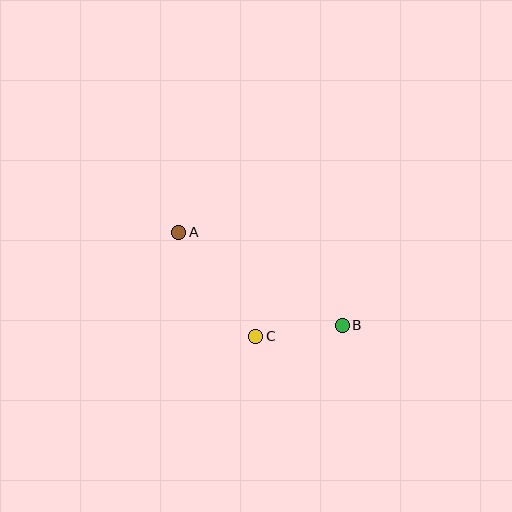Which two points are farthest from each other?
Points A and B are farthest from each other.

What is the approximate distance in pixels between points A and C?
The distance between A and C is approximately 130 pixels.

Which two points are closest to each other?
Points B and C are closest to each other.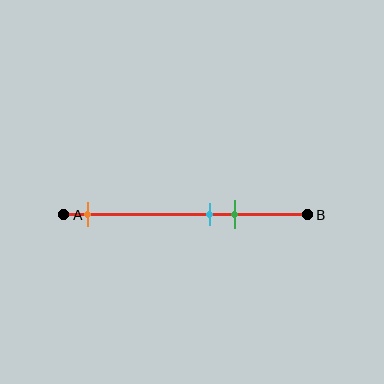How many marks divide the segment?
There are 3 marks dividing the segment.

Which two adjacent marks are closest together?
The cyan and green marks are the closest adjacent pair.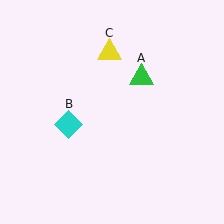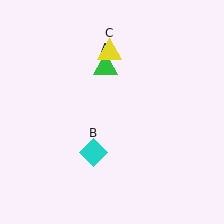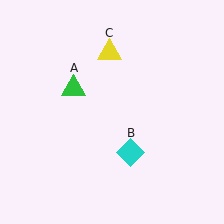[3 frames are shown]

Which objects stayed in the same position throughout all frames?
Yellow triangle (object C) remained stationary.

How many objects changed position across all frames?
2 objects changed position: green triangle (object A), cyan diamond (object B).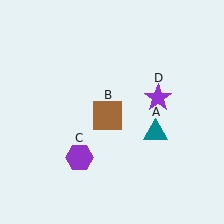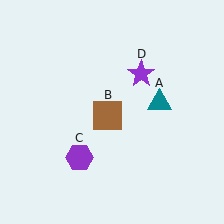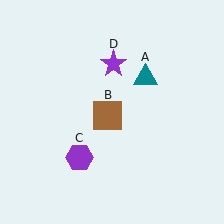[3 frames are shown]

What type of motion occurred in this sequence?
The teal triangle (object A), purple star (object D) rotated counterclockwise around the center of the scene.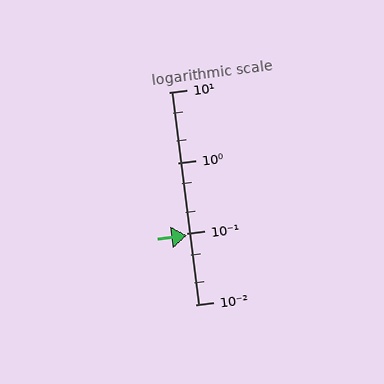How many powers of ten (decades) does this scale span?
The scale spans 3 decades, from 0.01 to 10.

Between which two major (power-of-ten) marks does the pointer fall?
The pointer is between 0.01 and 0.1.